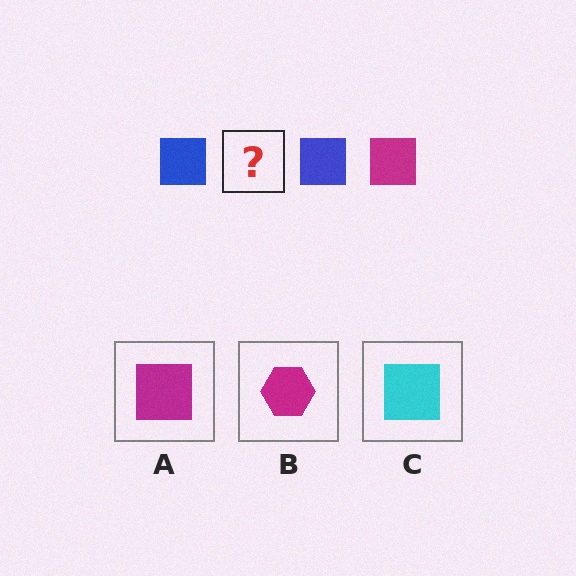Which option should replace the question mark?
Option A.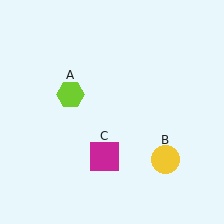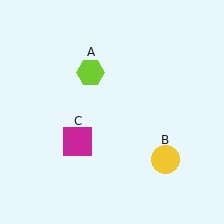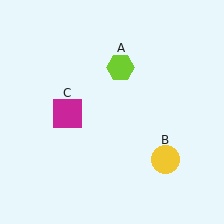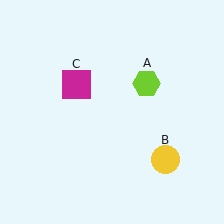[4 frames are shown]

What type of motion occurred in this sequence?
The lime hexagon (object A), magenta square (object C) rotated clockwise around the center of the scene.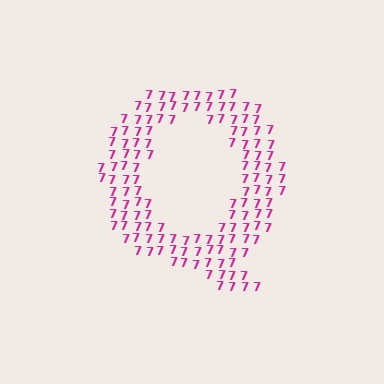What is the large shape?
The large shape is the letter Q.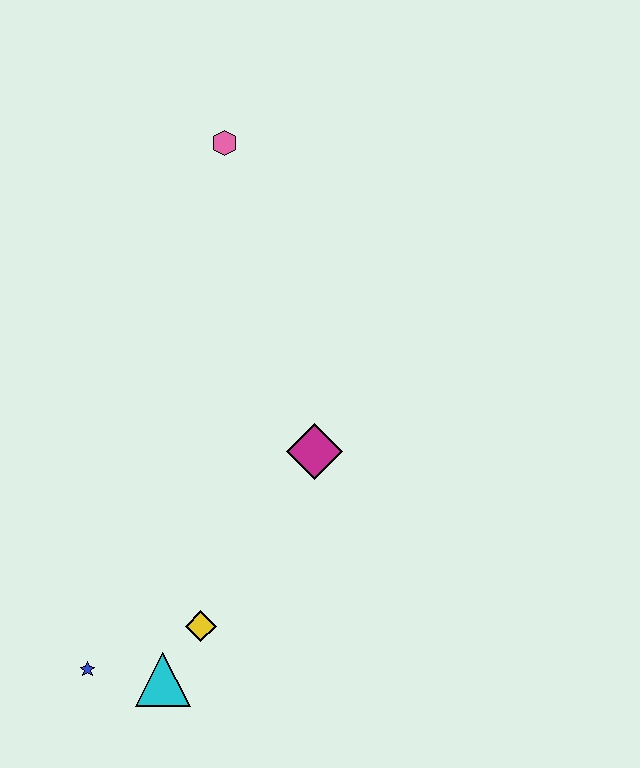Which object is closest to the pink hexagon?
The magenta diamond is closest to the pink hexagon.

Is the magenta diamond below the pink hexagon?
Yes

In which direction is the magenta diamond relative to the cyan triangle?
The magenta diamond is above the cyan triangle.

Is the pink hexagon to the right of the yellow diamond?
Yes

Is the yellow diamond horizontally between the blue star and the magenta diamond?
Yes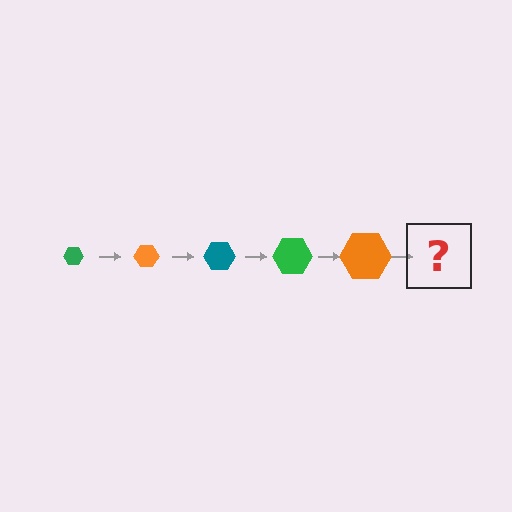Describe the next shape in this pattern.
It should be a teal hexagon, larger than the previous one.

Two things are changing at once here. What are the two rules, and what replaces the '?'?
The two rules are that the hexagon grows larger each step and the color cycles through green, orange, and teal. The '?' should be a teal hexagon, larger than the previous one.